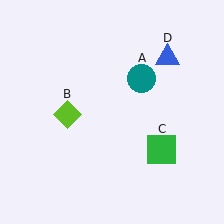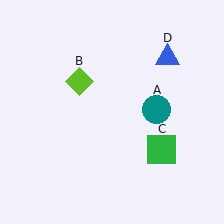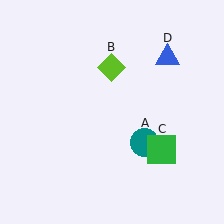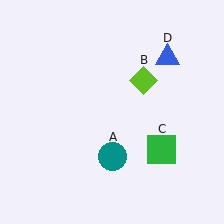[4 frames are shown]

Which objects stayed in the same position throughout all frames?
Green square (object C) and blue triangle (object D) remained stationary.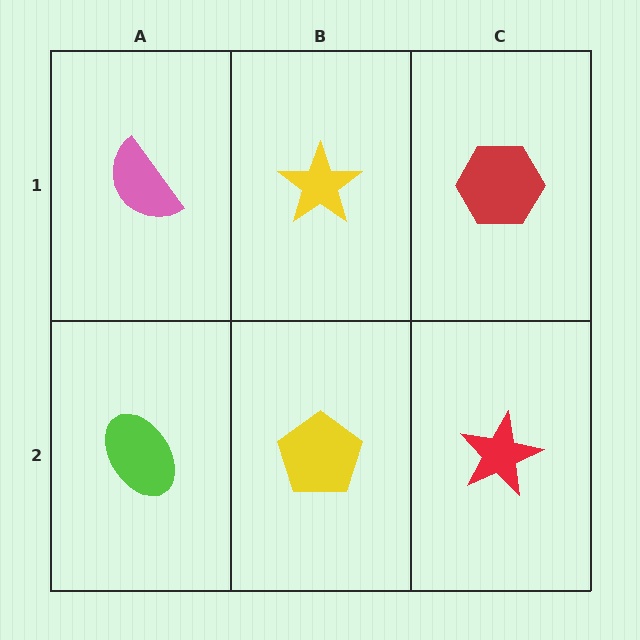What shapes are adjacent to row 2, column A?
A pink semicircle (row 1, column A), a yellow pentagon (row 2, column B).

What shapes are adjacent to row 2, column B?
A yellow star (row 1, column B), a lime ellipse (row 2, column A), a red star (row 2, column C).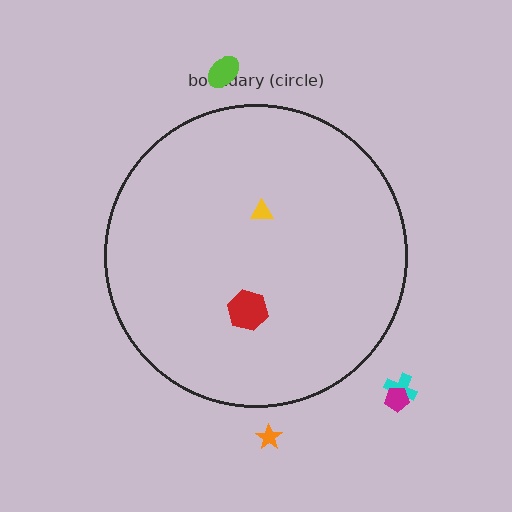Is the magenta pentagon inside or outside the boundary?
Outside.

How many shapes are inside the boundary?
2 inside, 4 outside.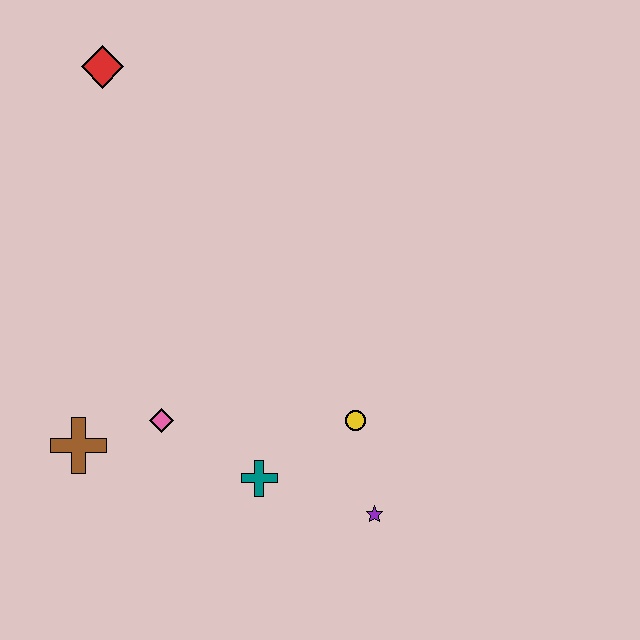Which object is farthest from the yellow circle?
The red diamond is farthest from the yellow circle.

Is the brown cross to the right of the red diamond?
No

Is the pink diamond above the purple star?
Yes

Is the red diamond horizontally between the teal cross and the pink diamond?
No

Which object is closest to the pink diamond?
The brown cross is closest to the pink diamond.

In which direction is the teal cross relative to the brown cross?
The teal cross is to the right of the brown cross.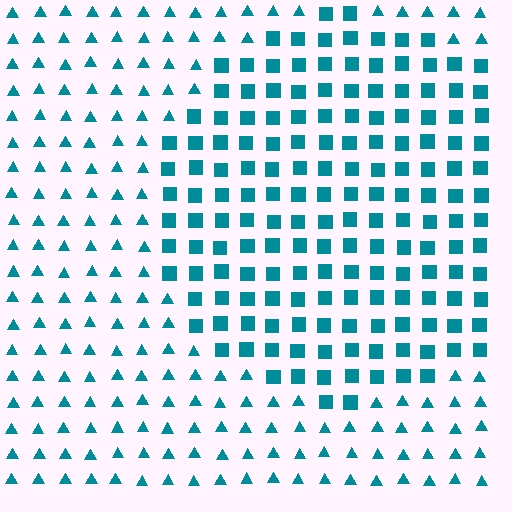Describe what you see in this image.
The image is filled with small teal elements arranged in a uniform grid. A circle-shaped region contains squares, while the surrounding area contains triangles. The boundary is defined purely by the change in element shape.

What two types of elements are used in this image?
The image uses squares inside the circle region and triangles outside it.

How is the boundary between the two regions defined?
The boundary is defined by a change in element shape: squares inside vs. triangles outside. All elements share the same color and spacing.